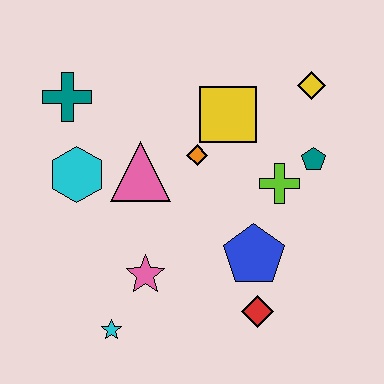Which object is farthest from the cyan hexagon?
The yellow diamond is farthest from the cyan hexagon.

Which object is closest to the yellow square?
The orange diamond is closest to the yellow square.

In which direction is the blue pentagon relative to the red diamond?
The blue pentagon is above the red diamond.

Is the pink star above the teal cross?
No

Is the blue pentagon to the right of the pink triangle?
Yes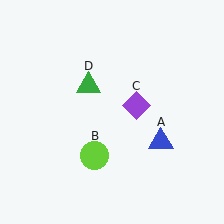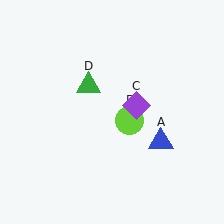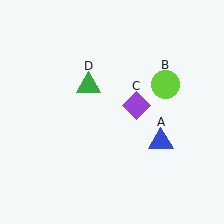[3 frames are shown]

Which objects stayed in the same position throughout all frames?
Blue triangle (object A) and purple diamond (object C) and green triangle (object D) remained stationary.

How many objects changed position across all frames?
1 object changed position: lime circle (object B).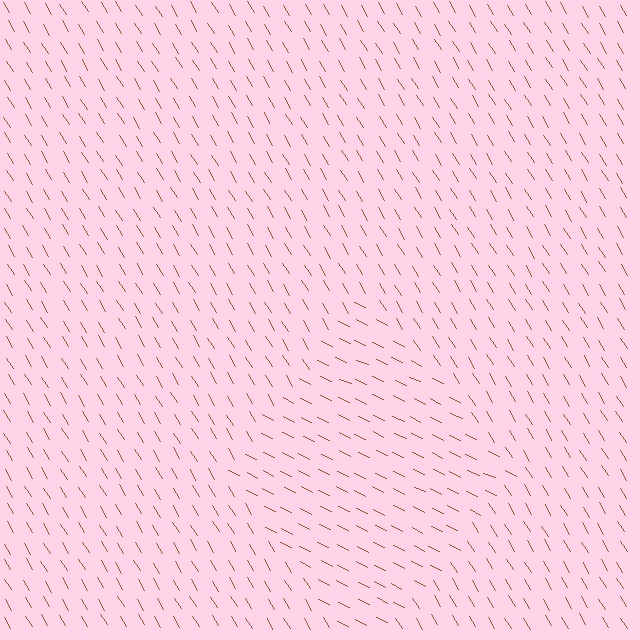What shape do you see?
I see a diamond.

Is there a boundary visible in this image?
Yes, there is a texture boundary formed by a change in line orientation.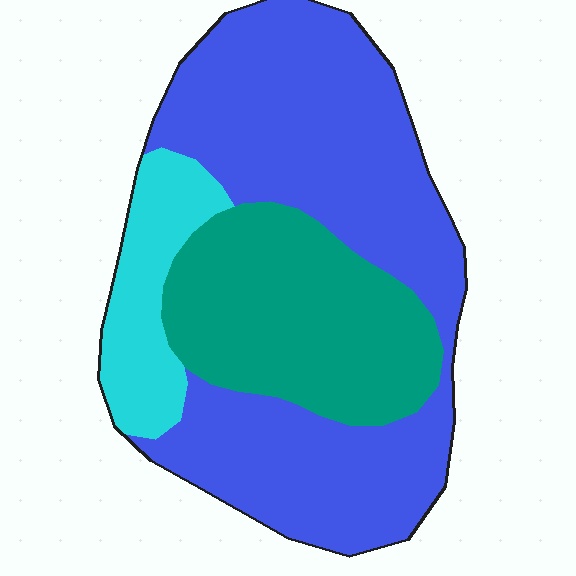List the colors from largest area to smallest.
From largest to smallest: blue, teal, cyan.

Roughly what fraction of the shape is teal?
Teal takes up about one quarter (1/4) of the shape.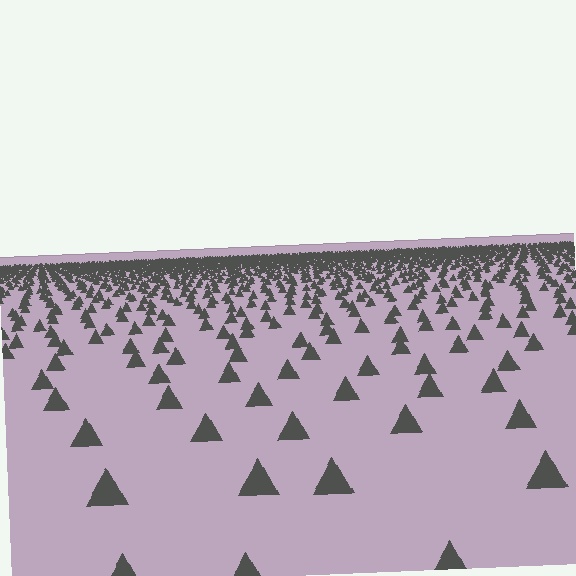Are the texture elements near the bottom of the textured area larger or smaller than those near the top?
Larger. Near the bottom, elements are closer to the viewer and appear at a bigger on-screen size.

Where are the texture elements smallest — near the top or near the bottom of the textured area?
Near the top.